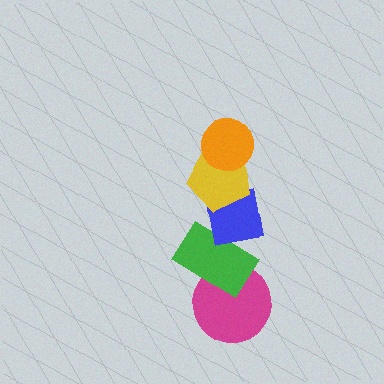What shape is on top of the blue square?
The yellow pentagon is on top of the blue square.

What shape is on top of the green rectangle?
The blue square is on top of the green rectangle.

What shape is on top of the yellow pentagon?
The orange circle is on top of the yellow pentagon.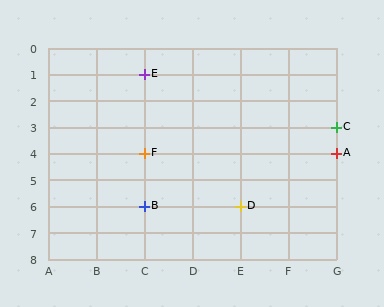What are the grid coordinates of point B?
Point B is at grid coordinates (C, 6).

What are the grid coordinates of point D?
Point D is at grid coordinates (E, 6).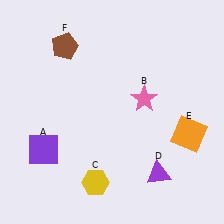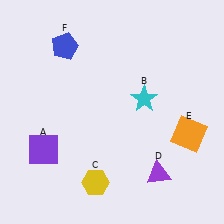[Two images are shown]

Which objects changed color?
B changed from pink to cyan. F changed from brown to blue.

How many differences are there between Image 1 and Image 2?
There are 2 differences between the two images.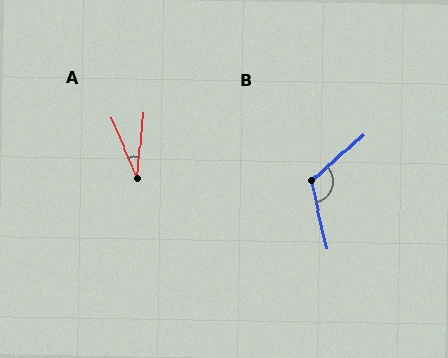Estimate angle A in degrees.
Approximately 29 degrees.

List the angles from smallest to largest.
A (29°), B (118°).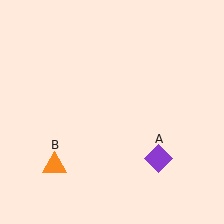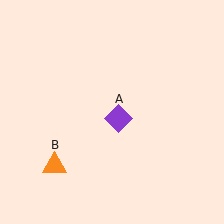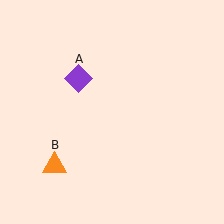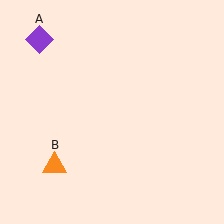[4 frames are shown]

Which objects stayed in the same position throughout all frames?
Orange triangle (object B) remained stationary.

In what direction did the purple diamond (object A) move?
The purple diamond (object A) moved up and to the left.